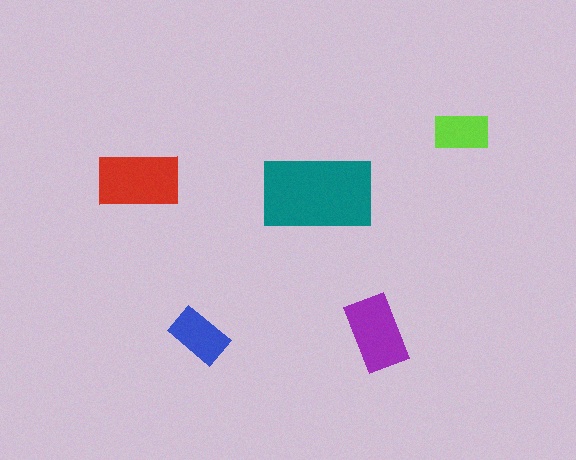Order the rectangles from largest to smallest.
the teal one, the red one, the purple one, the blue one, the lime one.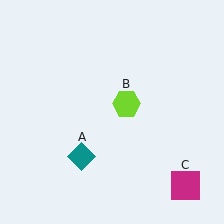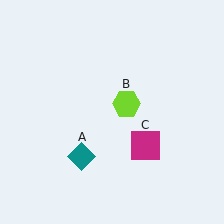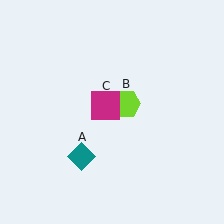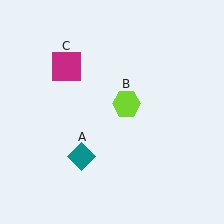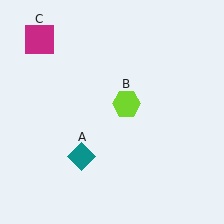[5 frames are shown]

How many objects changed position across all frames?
1 object changed position: magenta square (object C).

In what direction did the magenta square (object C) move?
The magenta square (object C) moved up and to the left.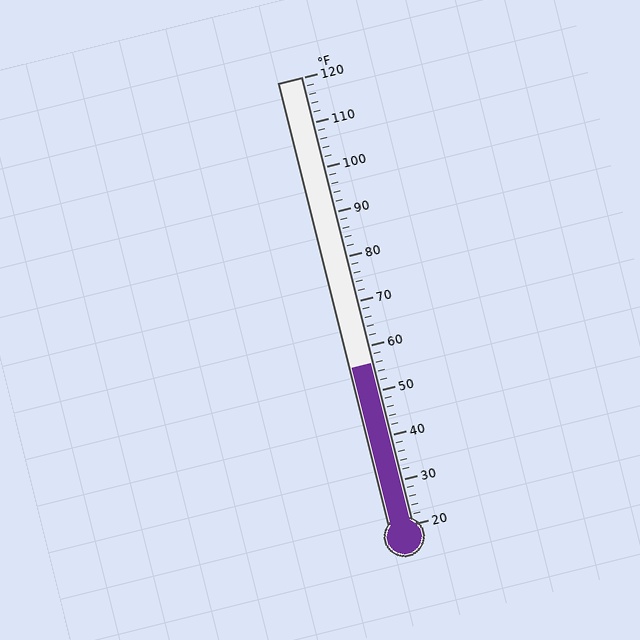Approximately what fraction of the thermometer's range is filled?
The thermometer is filled to approximately 35% of its range.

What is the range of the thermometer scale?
The thermometer scale ranges from 20°F to 120°F.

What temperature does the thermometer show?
The thermometer shows approximately 56°F.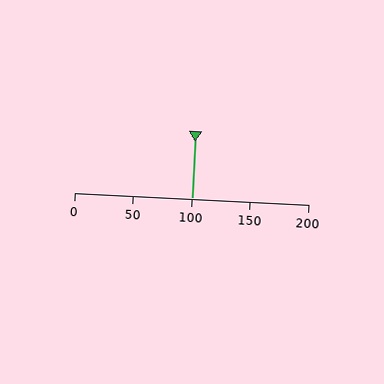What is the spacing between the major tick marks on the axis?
The major ticks are spaced 50 apart.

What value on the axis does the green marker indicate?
The marker indicates approximately 100.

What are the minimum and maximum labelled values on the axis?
The axis runs from 0 to 200.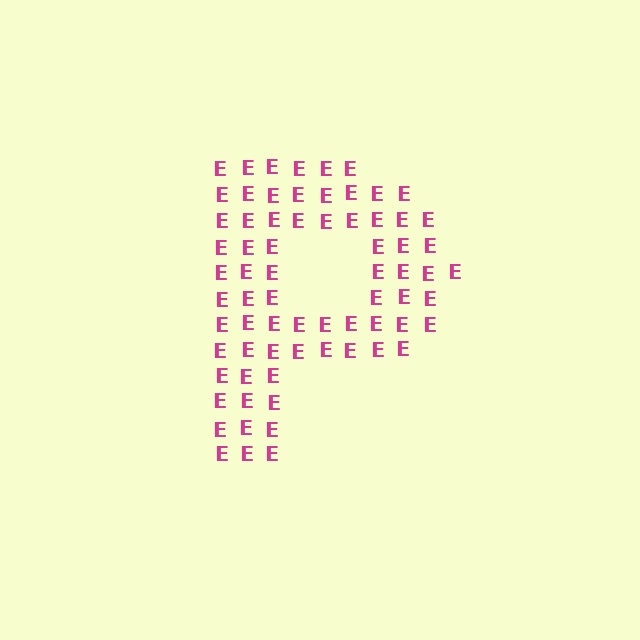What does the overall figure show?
The overall figure shows the letter P.